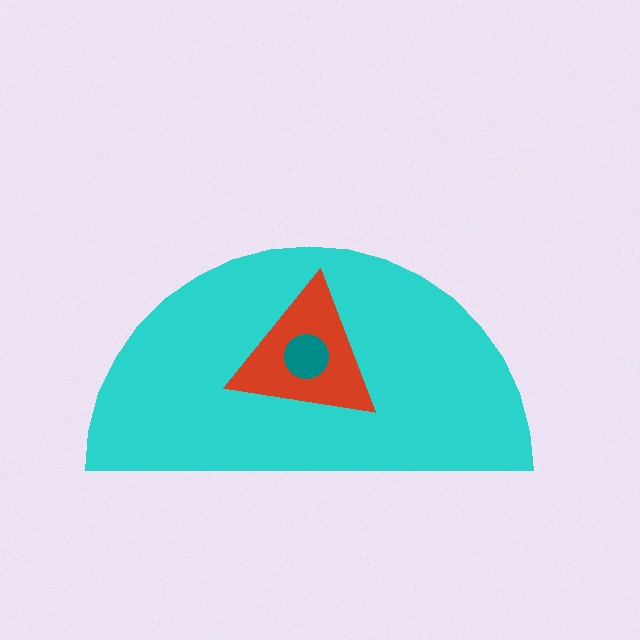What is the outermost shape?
The cyan semicircle.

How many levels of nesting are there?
3.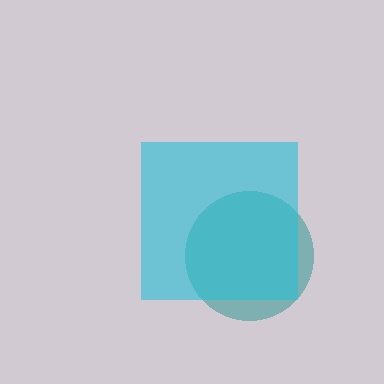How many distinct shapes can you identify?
There are 2 distinct shapes: a teal circle, a cyan square.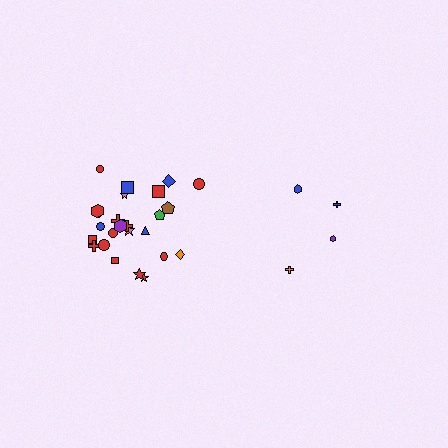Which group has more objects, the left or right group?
The left group.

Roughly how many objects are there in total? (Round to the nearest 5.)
Roughly 30 objects in total.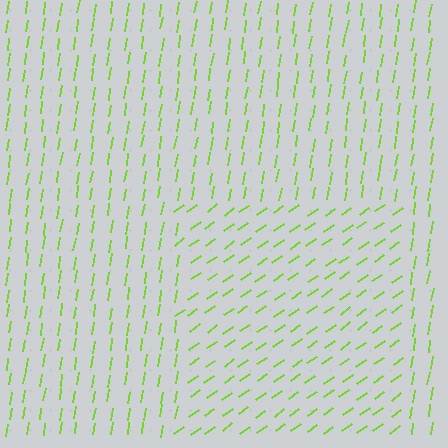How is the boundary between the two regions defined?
The boundary is defined purely by a change in line orientation (approximately 45 degrees difference). All lines are the same color and thickness.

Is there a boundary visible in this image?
Yes, there is a texture boundary formed by a change in line orientation.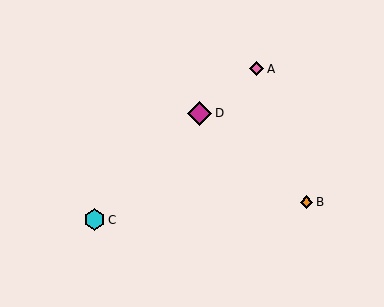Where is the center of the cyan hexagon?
The center of the cyan hexagon is at (95, 220).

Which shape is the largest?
The magenta diamond (labeled D) is the largest.